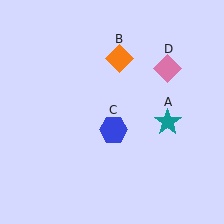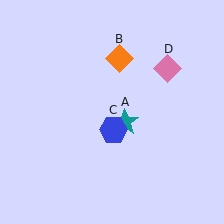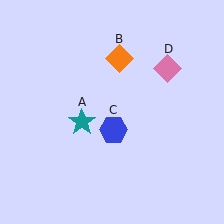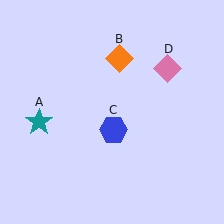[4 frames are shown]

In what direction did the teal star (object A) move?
The teal star (object A) moved left.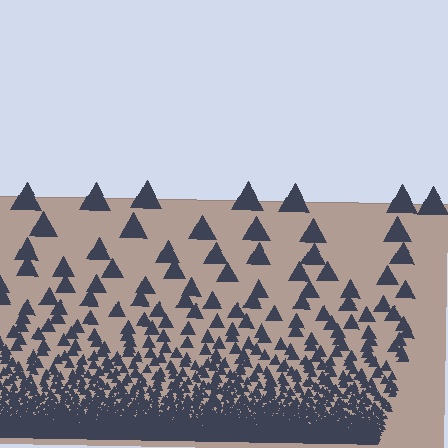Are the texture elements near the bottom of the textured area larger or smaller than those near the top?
Smaller. The gradient is inverted — elements near the bottom are smaller and denser.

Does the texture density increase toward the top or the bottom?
Density increases toward the bottom.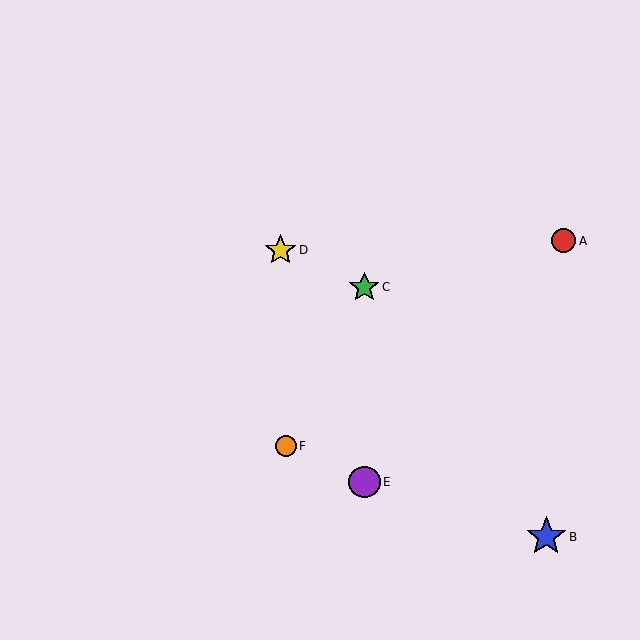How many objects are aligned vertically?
2 objects (C, E) are aligned vertically.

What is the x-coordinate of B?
Object B is at x≈546.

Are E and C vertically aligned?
Yes, both are at x≈364.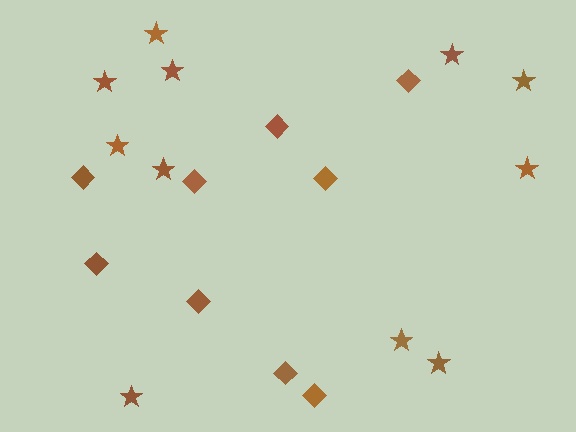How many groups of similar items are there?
There are 2 groups: one group of stars (11) and one group of diamonds (9).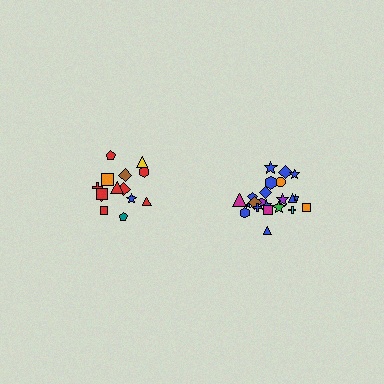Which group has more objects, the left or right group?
The right group.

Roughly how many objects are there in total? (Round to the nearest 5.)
Roughly 35 objects in total.